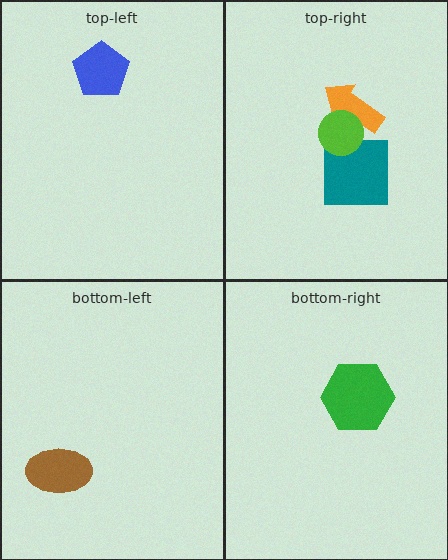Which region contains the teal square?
The top-right region.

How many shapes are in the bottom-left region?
1.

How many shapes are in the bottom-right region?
1.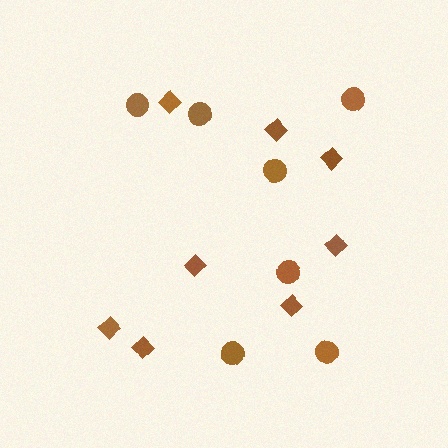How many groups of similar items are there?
There are 2 groups: one group of circles (7) and one group of diamonds (8).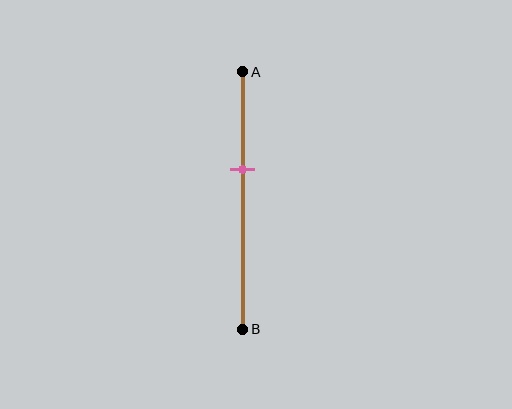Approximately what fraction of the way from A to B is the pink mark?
The pink mark is approximately 40% of the way from A to B.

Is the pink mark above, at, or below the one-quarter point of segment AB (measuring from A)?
The pink mark is below the one-quarter point of segment AB.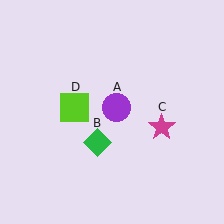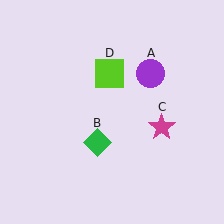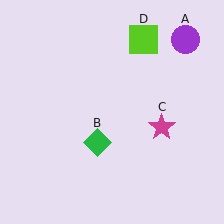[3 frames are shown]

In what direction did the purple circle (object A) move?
The purple circle (object A) moved up and to the right.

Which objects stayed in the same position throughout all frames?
Green diamond (object B) and magenta star (object C) remained stationary.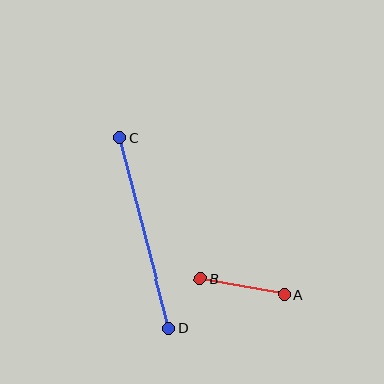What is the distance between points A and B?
The distance is approximately 86 pixels.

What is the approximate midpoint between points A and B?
The midpoint is at approximately (242, 287) pixels.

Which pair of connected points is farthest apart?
Points C and D are farthest apart.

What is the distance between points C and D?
The distance is approximately 197 pixels.